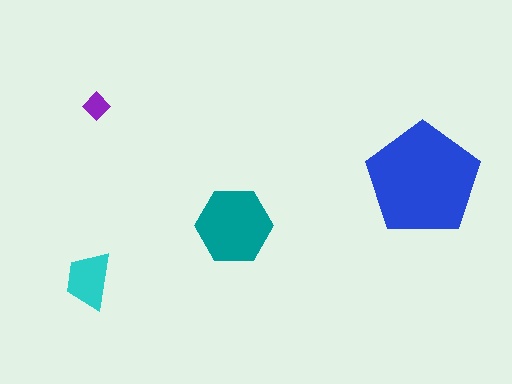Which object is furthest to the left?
The cyan trapezoid is leftmost.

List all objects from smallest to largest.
The purple diamond, the cyan trapezoid, the teal hexagon, the blue pentagon.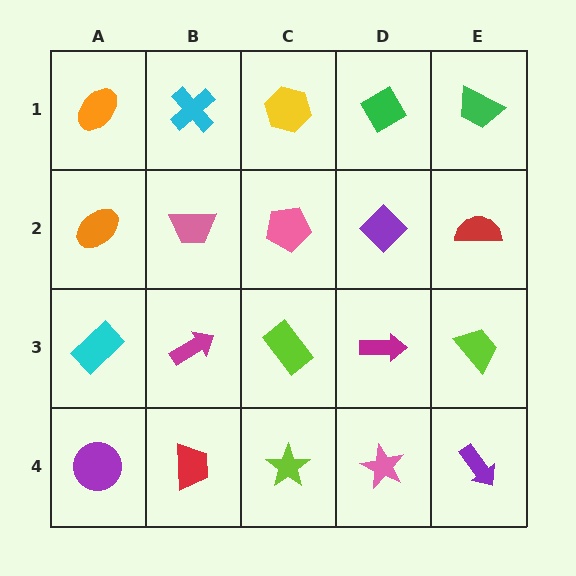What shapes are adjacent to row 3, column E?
A red semicircle (row 2, column E), a purple arrow (row 4, column E), a magenta arrow (row 3, column D).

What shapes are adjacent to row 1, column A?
An orange ellipse (row 2, column A), a cyan cross (row 1, column B).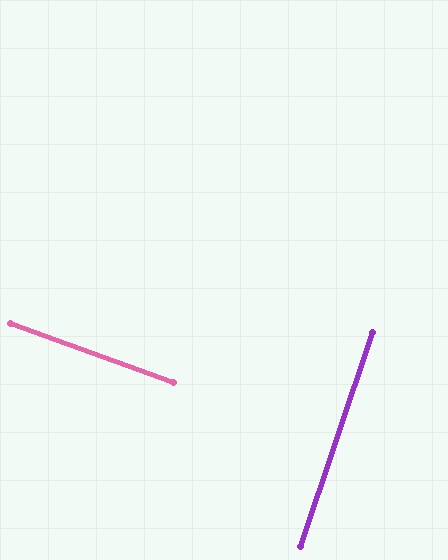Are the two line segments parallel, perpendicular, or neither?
Perpendicular — they meet at approximately 89°.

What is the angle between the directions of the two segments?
Approximately 89 degrees.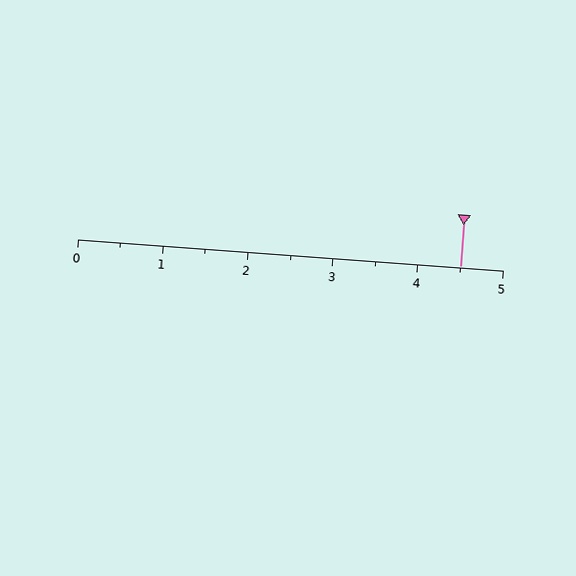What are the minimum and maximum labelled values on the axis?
The axis runs from 0 to 5.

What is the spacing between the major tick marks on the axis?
The major ticks are spaced 1 apart.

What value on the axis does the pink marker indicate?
The marker indicates approximately 4.5.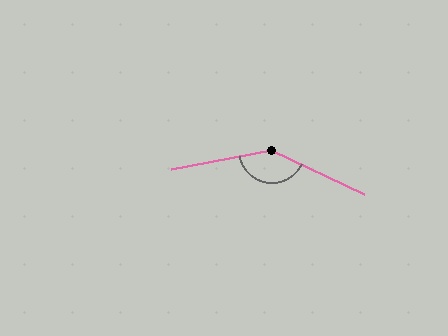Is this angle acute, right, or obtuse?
It is obtuse.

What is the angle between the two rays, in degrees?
Approximately 144 degrees.